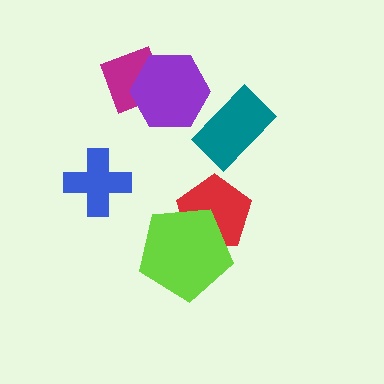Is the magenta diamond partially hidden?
Yes, it is partially covered by another shape.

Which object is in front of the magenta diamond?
The purple hexagon is in front of the magenta diamond.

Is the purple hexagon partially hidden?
No, no other shape covers it.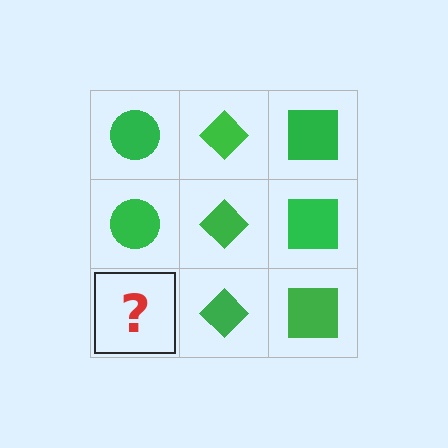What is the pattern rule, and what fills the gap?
The rule is that each column has a consistent shape. The gap should be filled with a green circle.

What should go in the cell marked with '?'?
The missing cell should contain a green circle.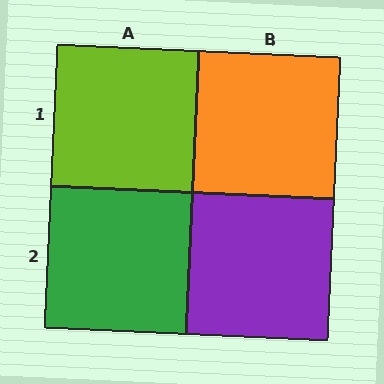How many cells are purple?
1 cell is purple.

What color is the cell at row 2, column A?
Green.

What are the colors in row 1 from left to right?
Lime, orange.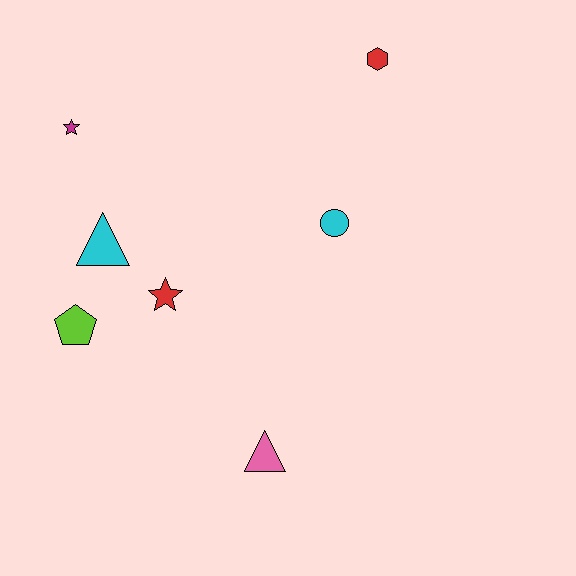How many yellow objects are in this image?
There are no yellow objects.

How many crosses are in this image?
There are no crosses.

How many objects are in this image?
There are 7 objects.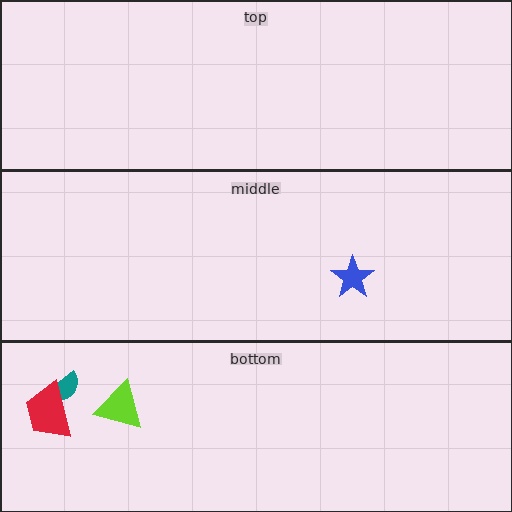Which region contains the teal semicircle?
The bottom region.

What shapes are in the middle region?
The blue star.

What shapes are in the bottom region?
The teal semicircle, the lime triangle, the red trapezoid.